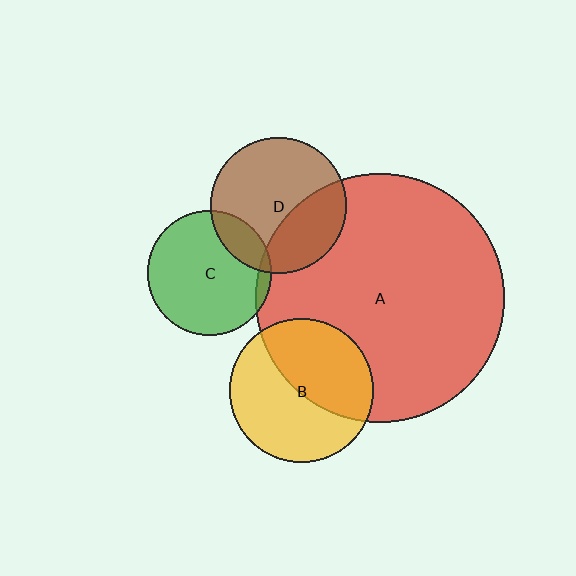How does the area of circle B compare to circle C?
Approximately 1.3 times.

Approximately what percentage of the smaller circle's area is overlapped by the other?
Approximately 15%.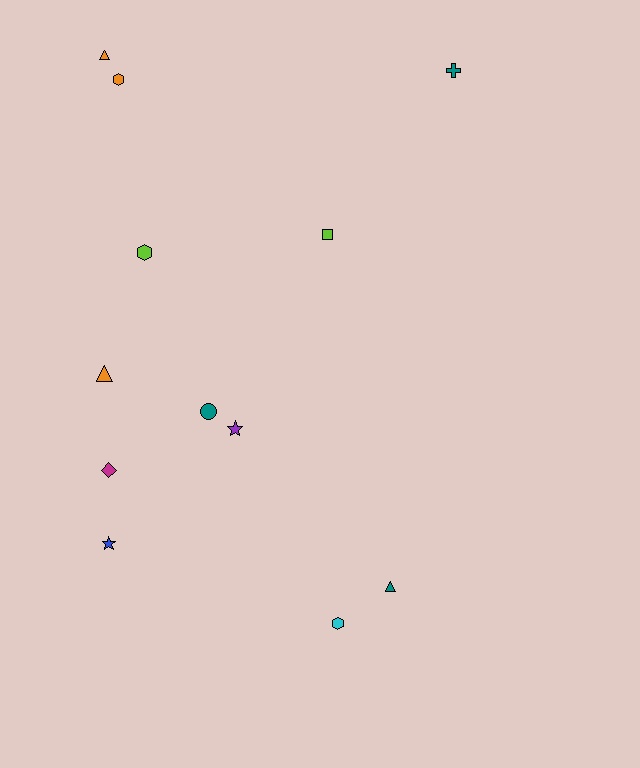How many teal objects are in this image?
There are 3 teal objects.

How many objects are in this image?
There are 12 objects.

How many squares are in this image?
There is 1 square.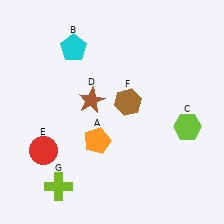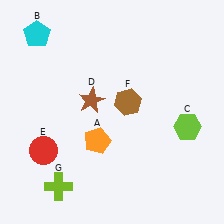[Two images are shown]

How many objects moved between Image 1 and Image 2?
1 object moved between the two images.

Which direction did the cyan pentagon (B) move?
The cyan pentagon (B) moved left.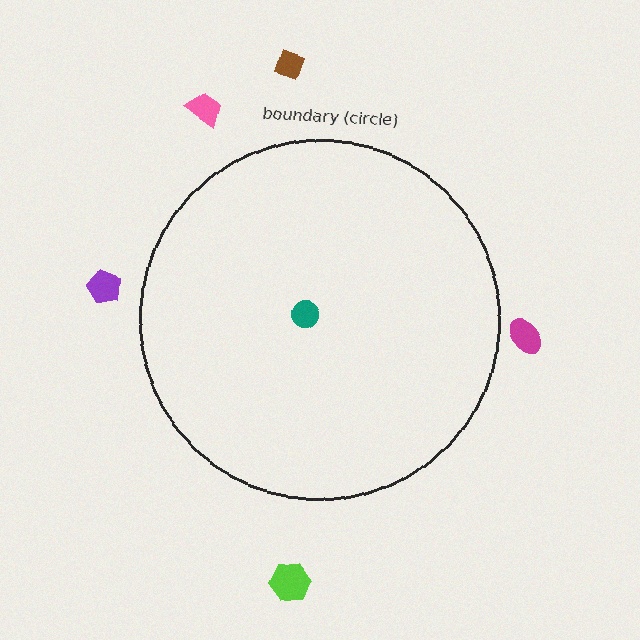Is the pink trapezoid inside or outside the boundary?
Outside.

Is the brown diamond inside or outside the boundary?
Outside.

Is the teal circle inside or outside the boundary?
Inside.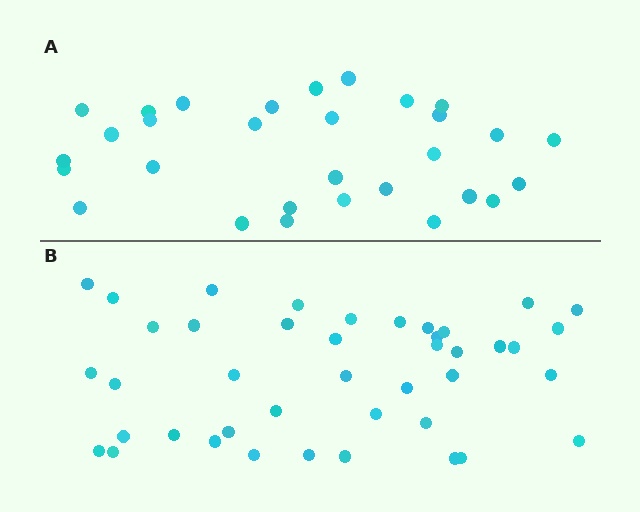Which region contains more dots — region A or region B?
Region B (the bottom region) has more dots.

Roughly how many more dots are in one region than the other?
Region B has roughly 12 or so more dots than region A.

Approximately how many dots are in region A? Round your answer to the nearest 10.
About 30 dots.